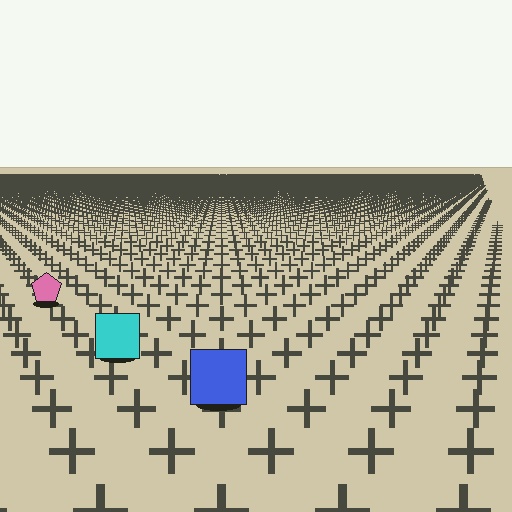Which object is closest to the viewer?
The blue square is closest. The texture marks near it are larger and more spread out.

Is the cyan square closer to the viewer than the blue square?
No. The blue square is closer — you can tell from the texture gradient: the ground texture is coarser near it.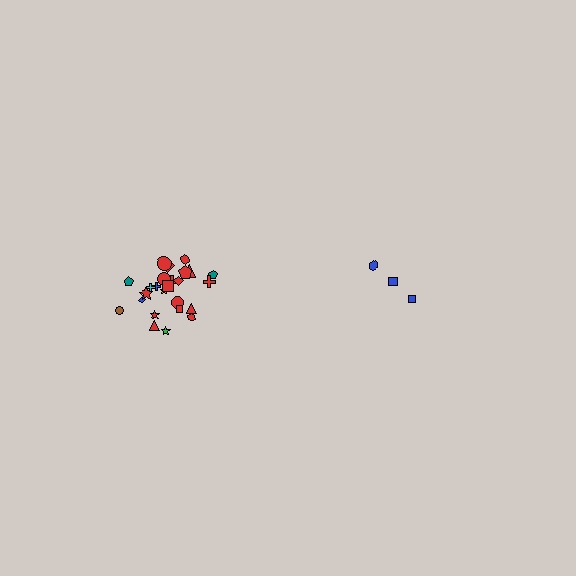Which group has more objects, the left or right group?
The left group.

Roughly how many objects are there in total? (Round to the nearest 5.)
Roughly 30 objects in total.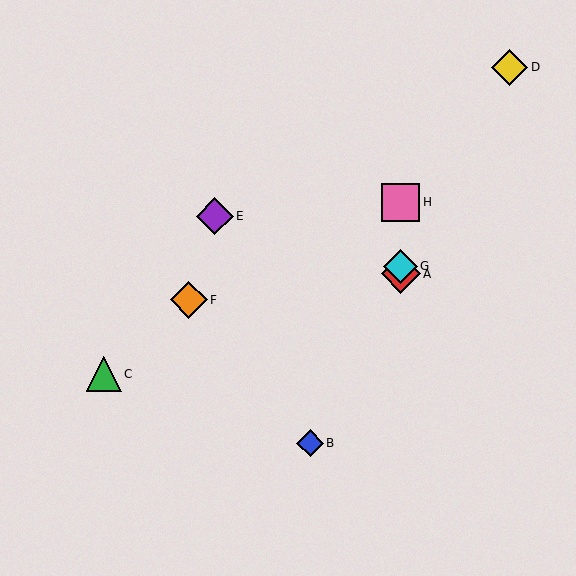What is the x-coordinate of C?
Object C is at x≈104.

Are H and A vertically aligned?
Yes, both are at x≈401.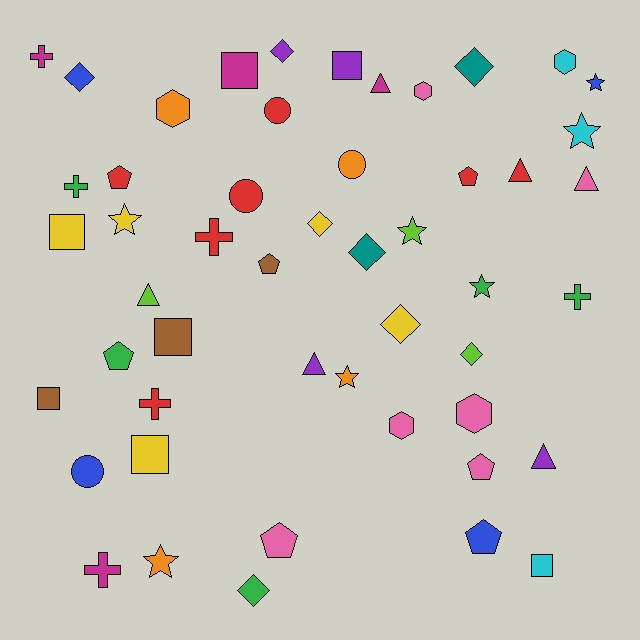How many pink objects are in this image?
There are 6 pink objects.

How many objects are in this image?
There are 50 objects.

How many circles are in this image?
There are 4 circles.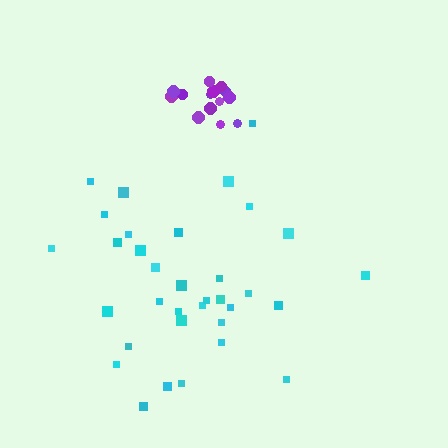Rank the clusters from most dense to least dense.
purple, cyan.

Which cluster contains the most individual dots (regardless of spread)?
Cyan (34).